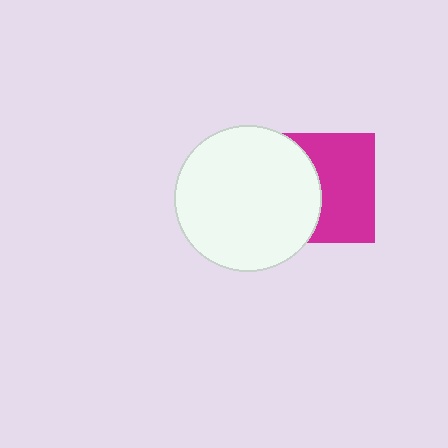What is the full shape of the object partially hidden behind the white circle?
The partially hidden object is a magenta square.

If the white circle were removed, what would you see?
You would see the complete magenta square.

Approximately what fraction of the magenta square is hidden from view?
Roughly 43% of the magenta square is hidden behind the white circle.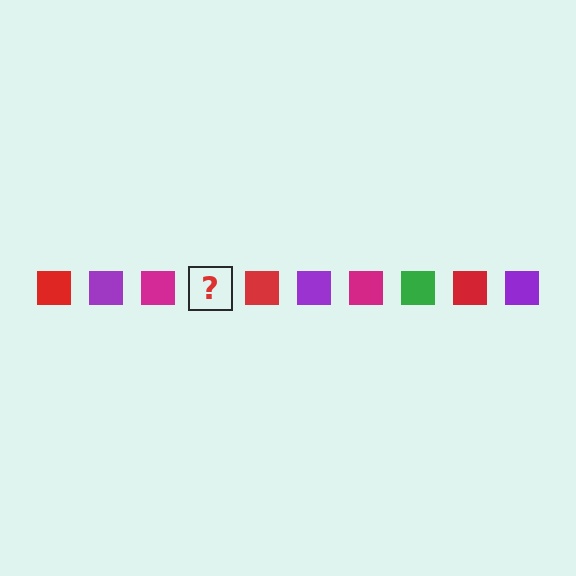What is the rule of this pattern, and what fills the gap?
The rule is that the pattern cycles through red, purple, magenta, green squares. The gap should be filled with a green square.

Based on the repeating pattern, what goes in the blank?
The blank should be a green square.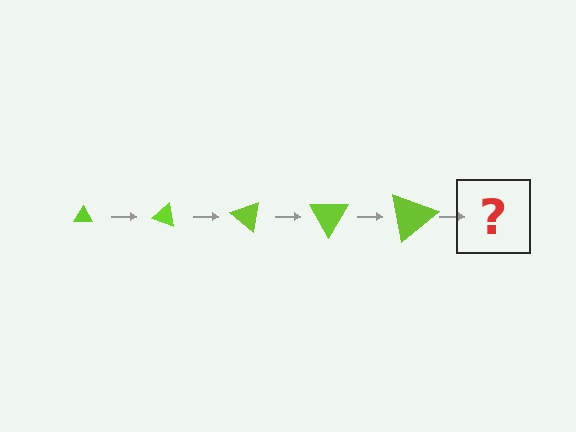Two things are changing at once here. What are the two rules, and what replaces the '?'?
The two rules are that the triangle grows larger each step and it rotates 20 degrees each step. The '?' should be a triangle, larger than the previous one and rotated 100 degrees from the start.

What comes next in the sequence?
The next element should be a triangle, larger than the previous one and rotated 100 degrees from the start.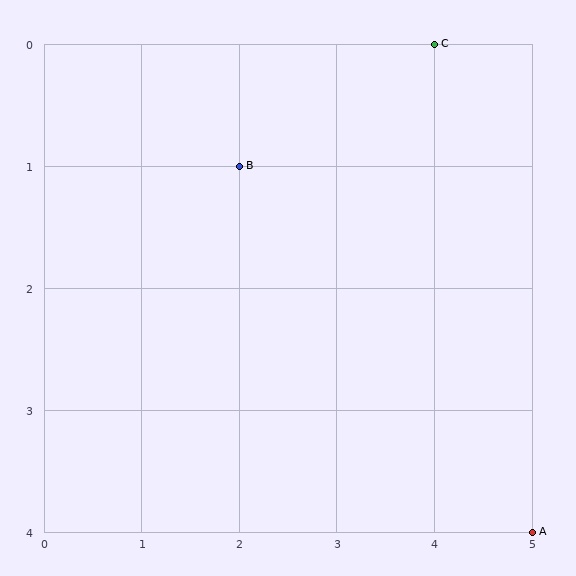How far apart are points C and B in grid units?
Points C and B are 2 columns and 1 row apart (about 2.2 grid units diagonally).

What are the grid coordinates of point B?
Point B is at grid coordinates (2, 1).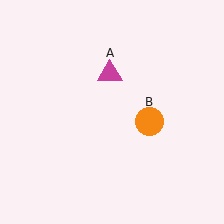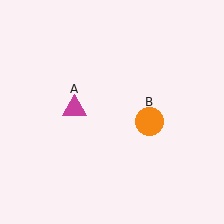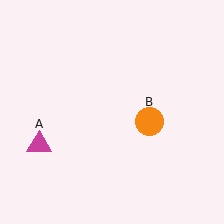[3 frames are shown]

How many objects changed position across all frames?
1 object changed position: magenta triangle (object A).